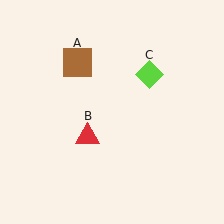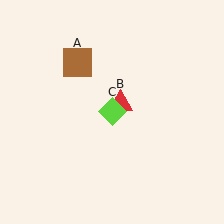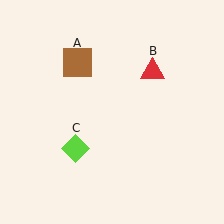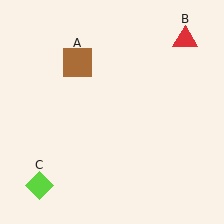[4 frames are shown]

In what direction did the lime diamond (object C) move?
The lime diamond (object C) moved down and to the left.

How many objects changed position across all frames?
2 objects changed position: red triangle (object B), lime diamond (object C).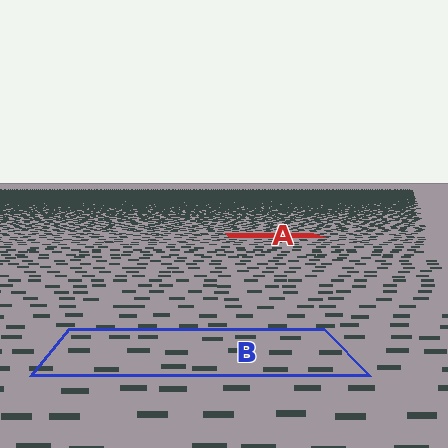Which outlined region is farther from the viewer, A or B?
Region A is farther from the viewer — the texture elements inside it appear smaller and more densely packed.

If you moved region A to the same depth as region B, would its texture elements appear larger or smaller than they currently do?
They would appear larger. At a closer depth, the same texture elements are projected at a bigger on-screen size.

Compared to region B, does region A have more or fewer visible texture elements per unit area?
Region A has more texture elements per unit area — they are packed more densely because it is farther away.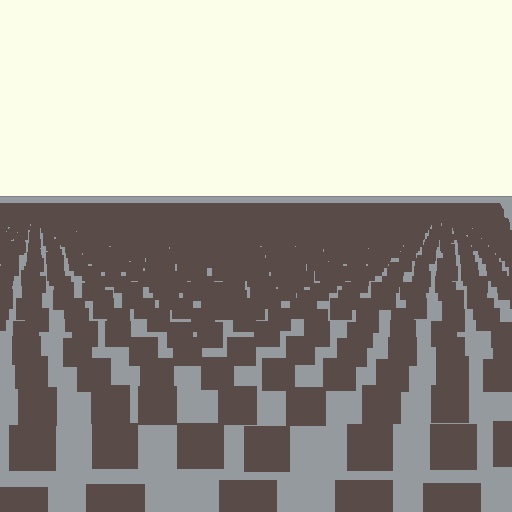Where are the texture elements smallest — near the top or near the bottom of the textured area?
Near the top.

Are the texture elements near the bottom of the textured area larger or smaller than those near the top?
Larger. Near the bottom, elements are closer to the viewer and appear at a bigger on-screen size.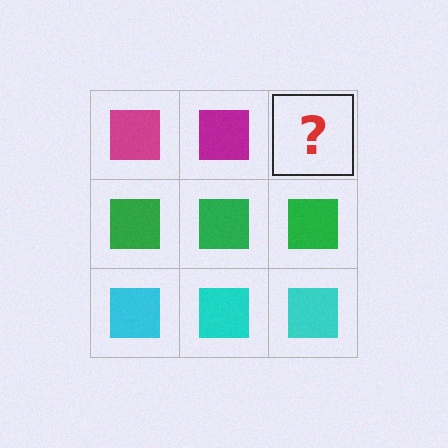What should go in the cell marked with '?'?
The missing cell should contain a magenta square.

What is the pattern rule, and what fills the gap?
The rule is that each row has a consistent color. The gap should be filled with a magenta square.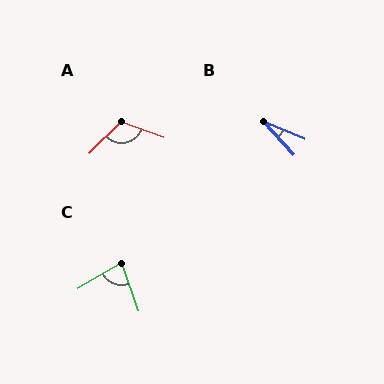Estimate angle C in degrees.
Approximately 79 degrees.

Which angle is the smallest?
B, at approximately 24 degrees.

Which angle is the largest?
A, at approximately 116 degrees.